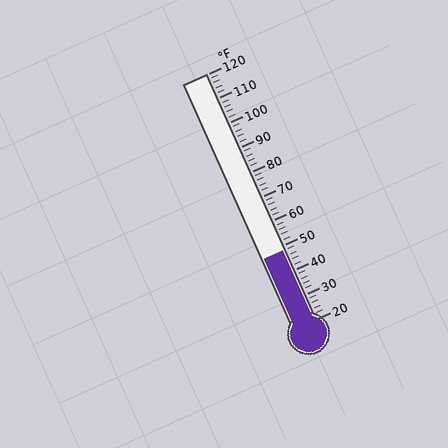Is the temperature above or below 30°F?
The temperature is above 30°F.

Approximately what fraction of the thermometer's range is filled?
The thermometer is filled to approximately 30% of its range.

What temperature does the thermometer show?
The thermometer shows approximately 48°F.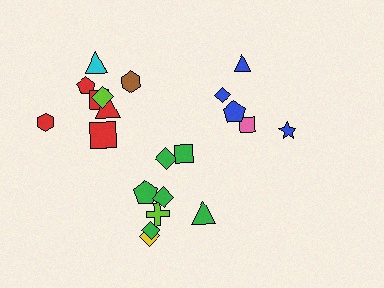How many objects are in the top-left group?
There are 8 objects.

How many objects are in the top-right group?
There are 5 objects.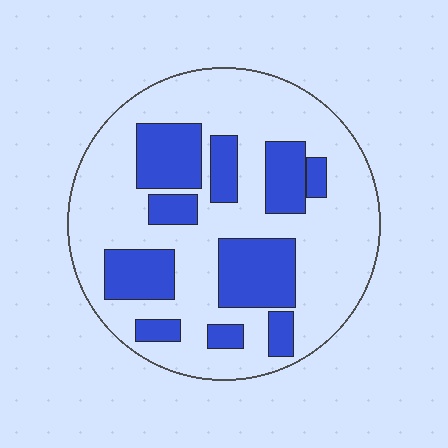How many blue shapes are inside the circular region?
10.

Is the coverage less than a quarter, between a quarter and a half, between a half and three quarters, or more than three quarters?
Between a quarter and a half.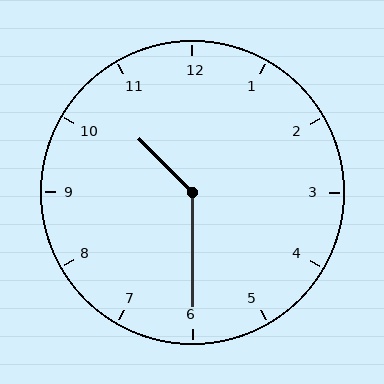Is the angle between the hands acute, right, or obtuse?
It is obtuse.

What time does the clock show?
10:30.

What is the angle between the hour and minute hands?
Approximately 135 degrees.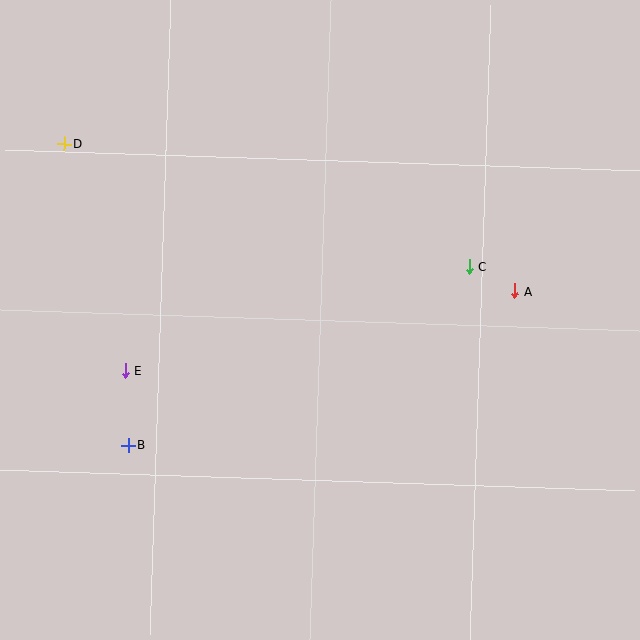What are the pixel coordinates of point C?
Point C is at (469, 267).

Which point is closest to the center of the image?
Point C at (469, 267) is closest to the center.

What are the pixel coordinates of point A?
Point A is at (515, 291).